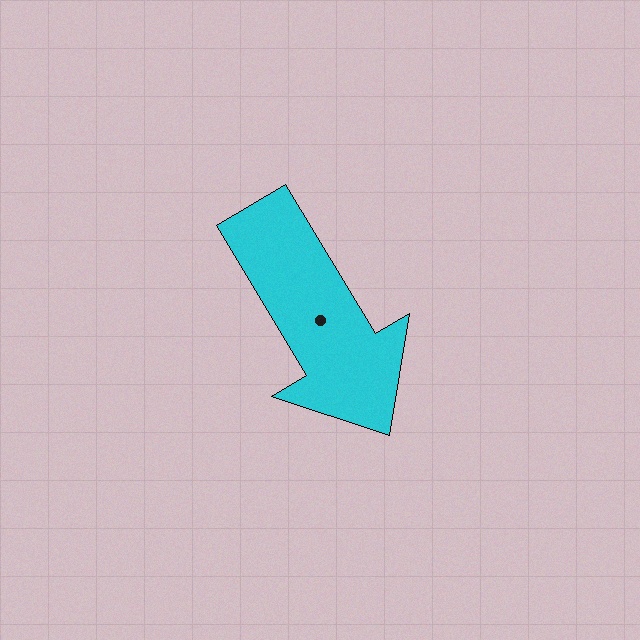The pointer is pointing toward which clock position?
Roughly 5 o'clock.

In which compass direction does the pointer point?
Southeast.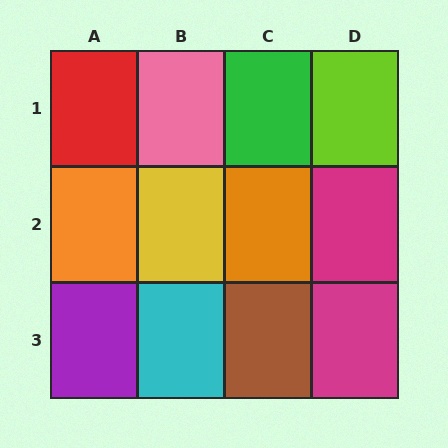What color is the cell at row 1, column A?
Red.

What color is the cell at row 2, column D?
Magenta.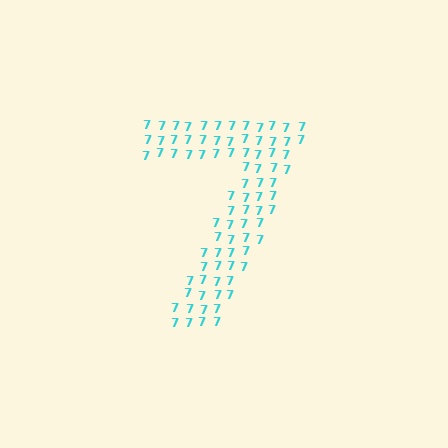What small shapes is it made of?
It is made of small digit 7's.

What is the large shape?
The large shape is the digit 7.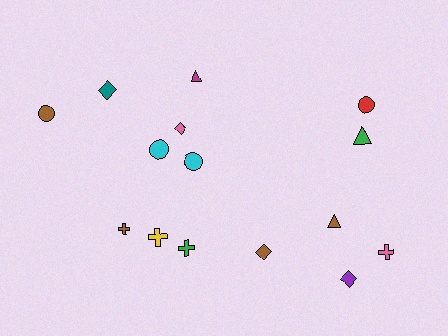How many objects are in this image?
There are 15 objects.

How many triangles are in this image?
There are 3 triangles.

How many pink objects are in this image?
There are 2 pink objects.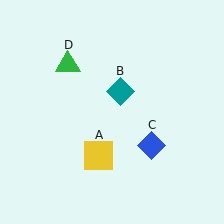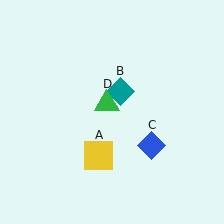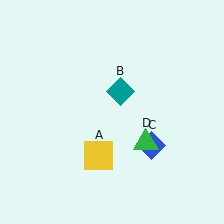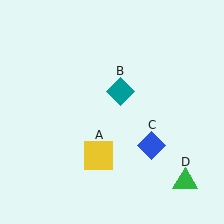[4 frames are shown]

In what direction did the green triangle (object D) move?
The green triangle (object D) moved down and to the right.